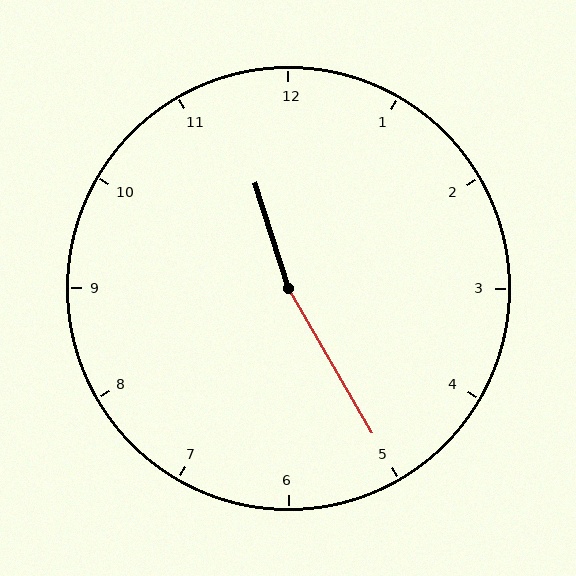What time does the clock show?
11:25.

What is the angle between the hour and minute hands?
Approximately 168 degrees.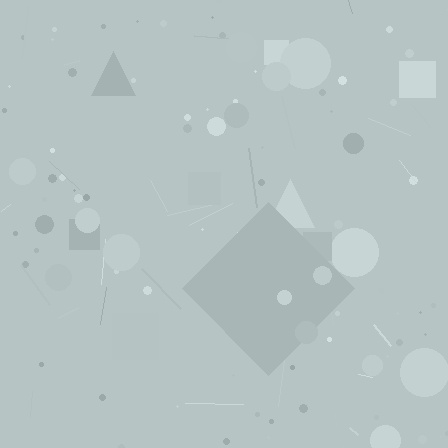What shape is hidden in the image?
A diamond is hidden in the image.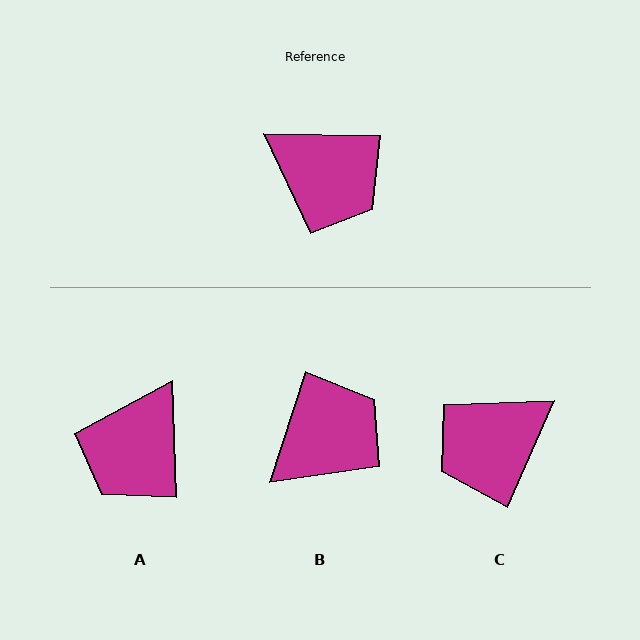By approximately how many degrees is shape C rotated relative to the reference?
Approximately 113 degrees clockwise.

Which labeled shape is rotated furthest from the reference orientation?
C, about 113 degrees away.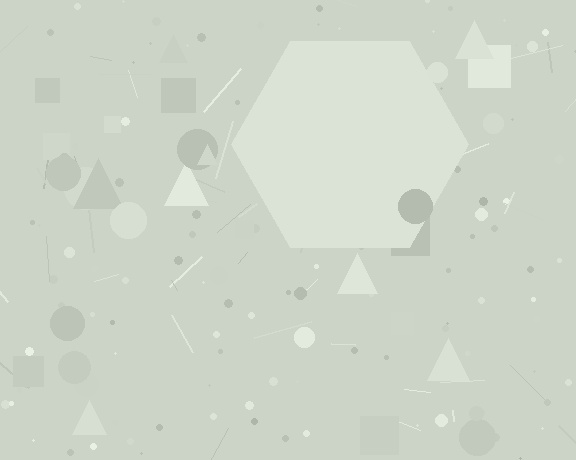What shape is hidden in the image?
A hexagon is hidden in the image.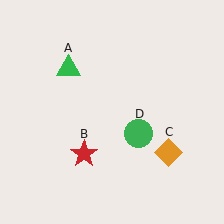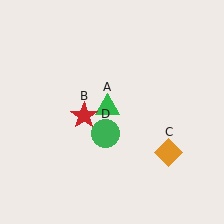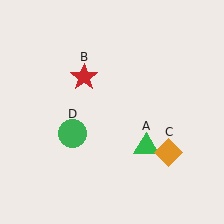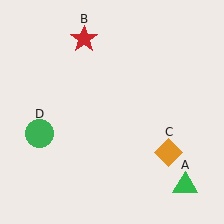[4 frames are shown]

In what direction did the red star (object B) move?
The red star (object B) moved up.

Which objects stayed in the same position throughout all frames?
Orange diamond (object C) remained stationary.